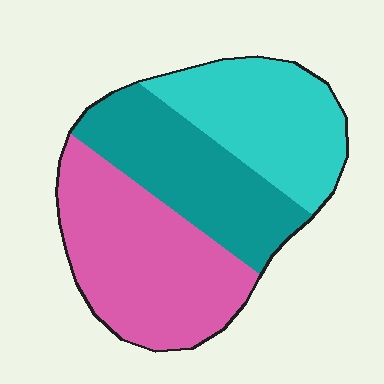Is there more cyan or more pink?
Pink.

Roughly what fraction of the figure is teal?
Teal takes up about one third (1/3) of the figure.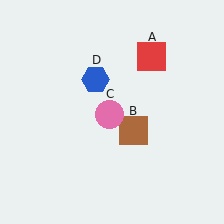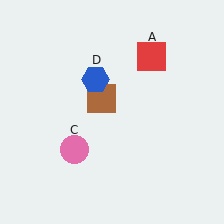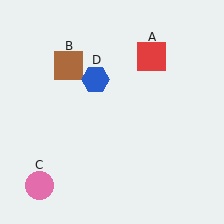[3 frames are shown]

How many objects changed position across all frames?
2 objects changed position: brown square (object B), pink circle (object C).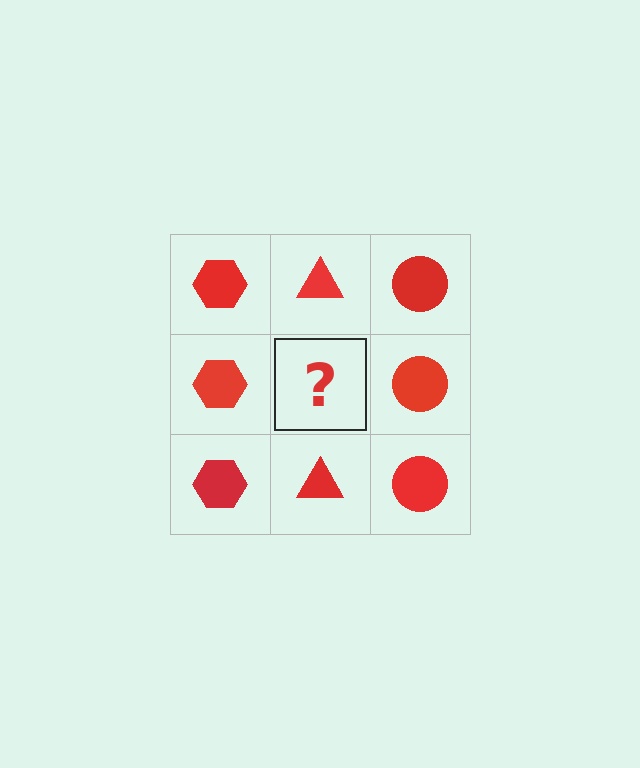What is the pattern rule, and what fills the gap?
The rule is that each column has a consistent shape. The gap should be filled with a red triangle.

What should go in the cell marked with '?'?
The missing cell should contain a red triangle.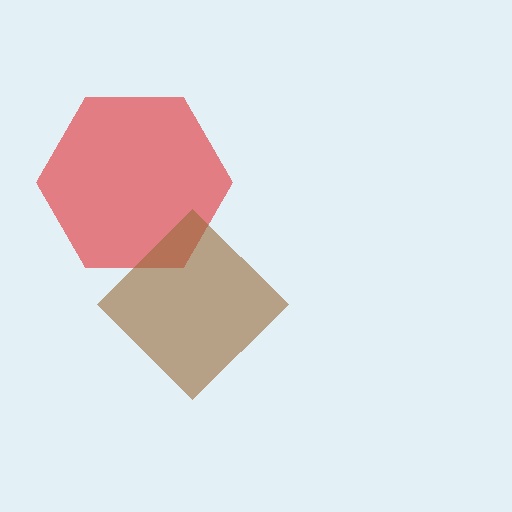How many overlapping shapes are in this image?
There are 2 overlapping shapes in the image.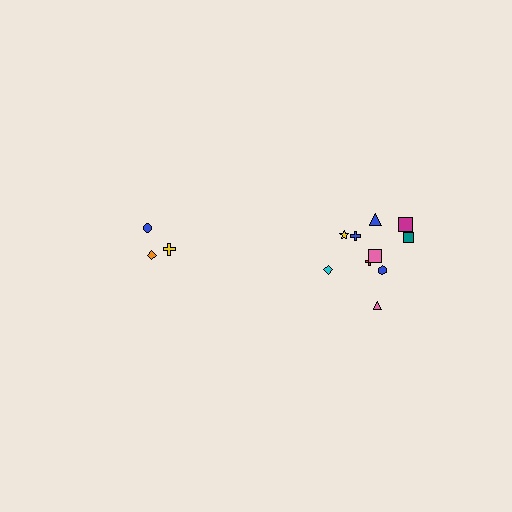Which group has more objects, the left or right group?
The right group.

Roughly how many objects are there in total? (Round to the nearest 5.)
Roughly 15 objects in total.